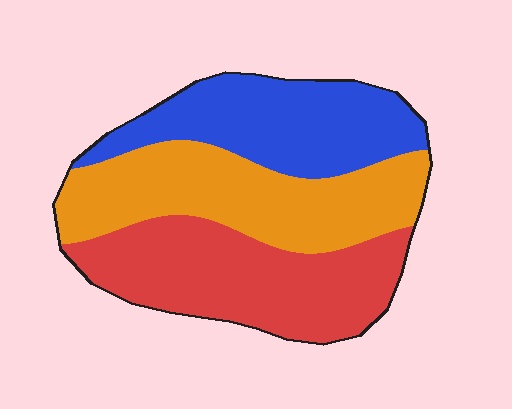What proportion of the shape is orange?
Orange takes up between a quarter and a half of the shape.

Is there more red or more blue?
Red.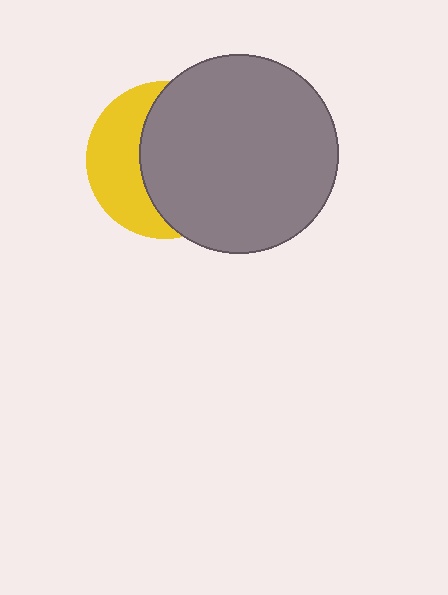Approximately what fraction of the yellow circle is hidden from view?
Roughly 61% of the yellow circle is hidden behind the gray circle.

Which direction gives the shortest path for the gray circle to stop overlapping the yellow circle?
Moving right gives the shortest separation.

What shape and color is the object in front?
The object in front is a gray circle.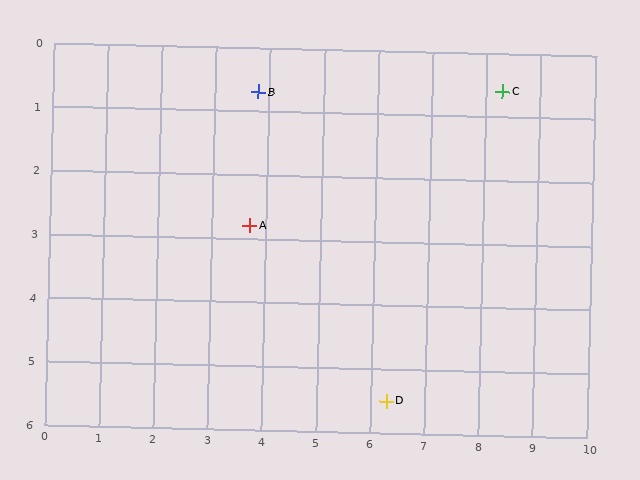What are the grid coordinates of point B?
Point B is at approximately (3.8, 0.7).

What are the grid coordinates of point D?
Point D is at approximately (6.3, 5.5).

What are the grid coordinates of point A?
Point A is at approximately (3.7, 2.8).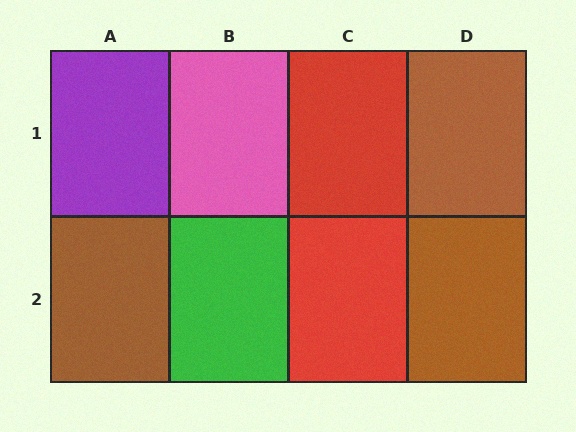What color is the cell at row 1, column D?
Brown.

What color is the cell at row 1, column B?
Pink.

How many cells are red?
2 cells are red.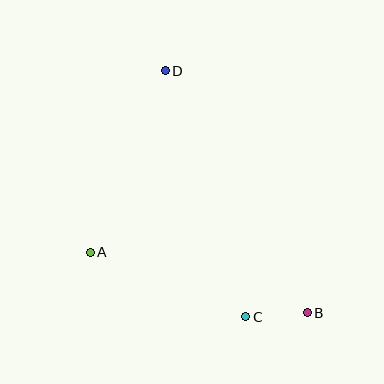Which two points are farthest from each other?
Points B and D are farthest from each other.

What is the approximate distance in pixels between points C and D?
The distance between C and D is approximately 259 pixels.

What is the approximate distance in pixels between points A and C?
The distance between A and C is approximately 168 pixels.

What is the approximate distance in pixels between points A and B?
The distance between A and B is approximately 225 pixels.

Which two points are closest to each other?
Points B and C are closest to each other.